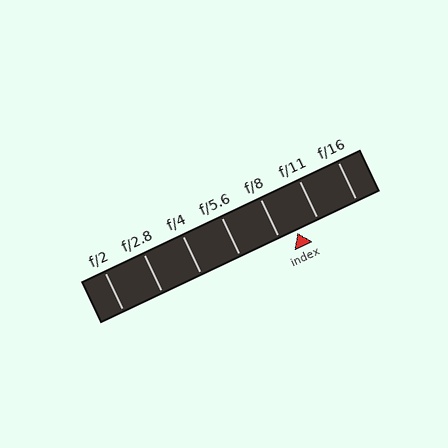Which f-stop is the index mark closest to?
The index mark is closest to f/8.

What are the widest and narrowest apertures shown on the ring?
The widest aperture shown is f/2 and the narrowest is f/16.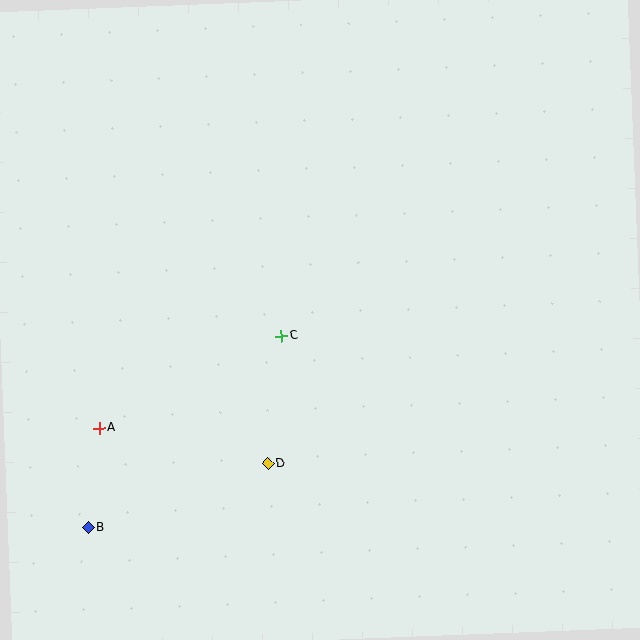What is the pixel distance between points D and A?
The distance between D and A is 172 pixels.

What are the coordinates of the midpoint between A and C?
The midpoint between A and C is at (190, 382).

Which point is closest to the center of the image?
Point C at (282, 336) is closest to the center.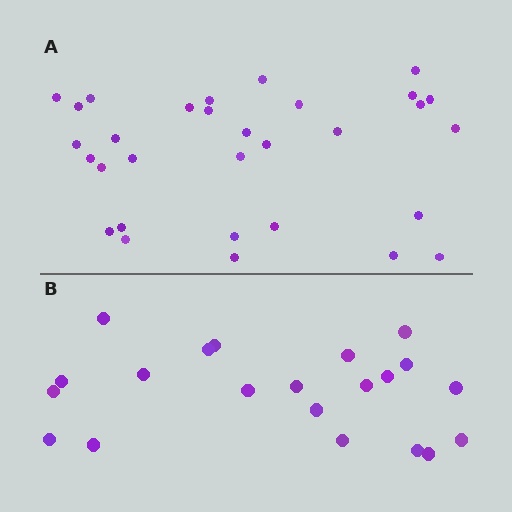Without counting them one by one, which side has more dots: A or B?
Region A (the top region) has more dots.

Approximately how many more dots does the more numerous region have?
Region A has roughly 10 or so more dots than region B.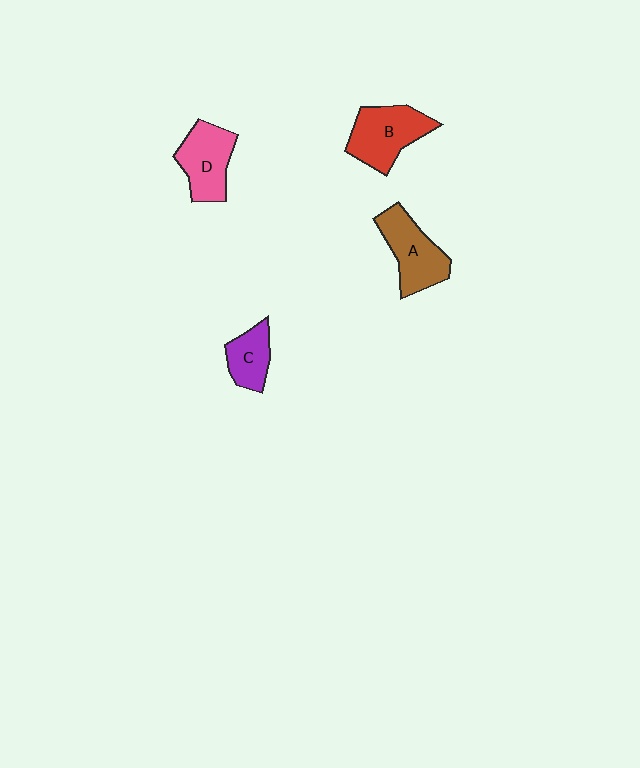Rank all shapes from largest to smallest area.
From largest to smallest: B (red), A (brown), D (pink), C (purple).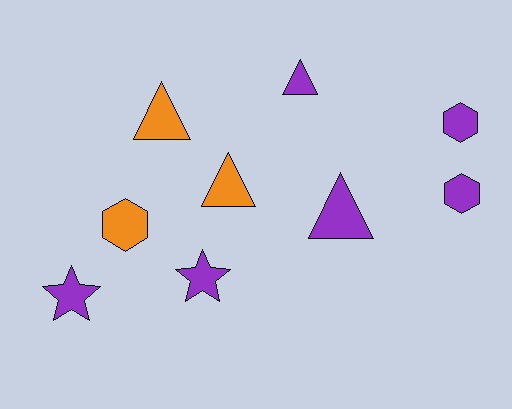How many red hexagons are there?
There are no red hexagons.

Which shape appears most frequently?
Triangle, with 4 objects.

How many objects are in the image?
There are 9 objects.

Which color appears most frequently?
Purple, with 6 objects.